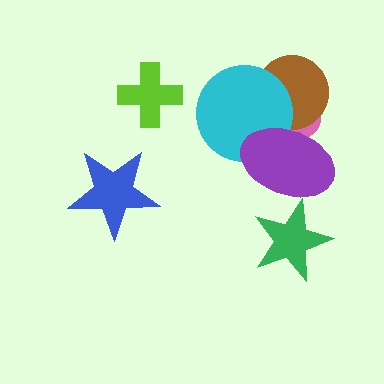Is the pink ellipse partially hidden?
Yes, it is partially covered by another shape.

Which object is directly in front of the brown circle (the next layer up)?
The cyan circle is directly in front of the brown circle.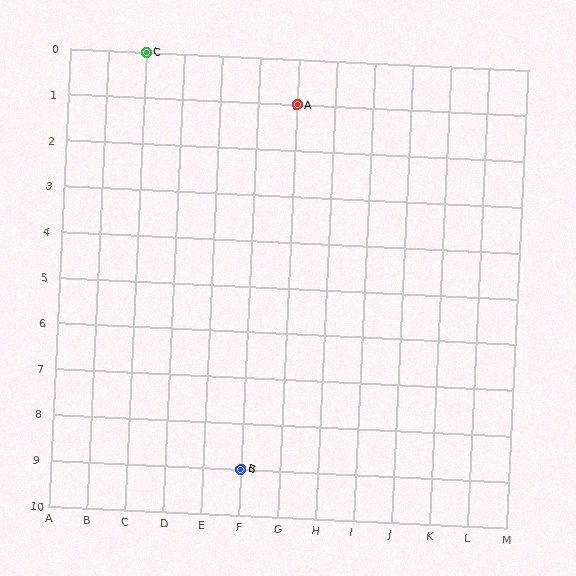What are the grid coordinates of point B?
Point B is at grid coordinates (F, 9).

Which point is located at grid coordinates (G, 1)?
Point A is at (G, 1).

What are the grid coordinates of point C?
Point C is at grid coordinates (C, 0).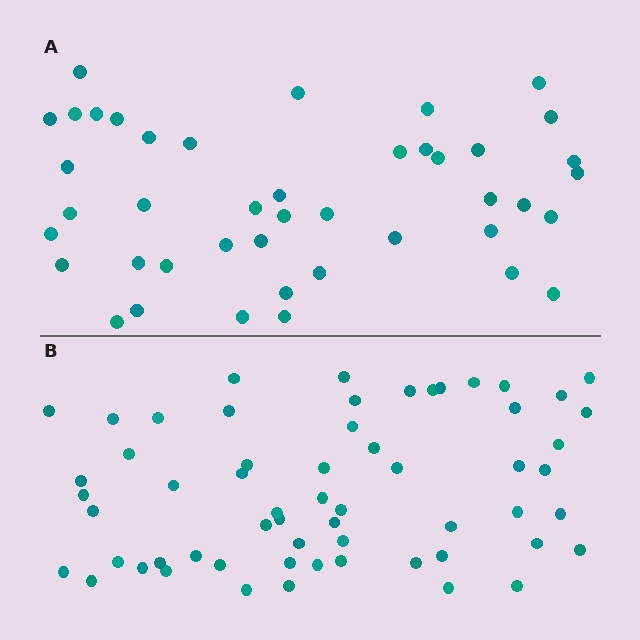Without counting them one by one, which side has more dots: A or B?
Region B (the bottom region) has more dots.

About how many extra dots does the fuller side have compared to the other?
Region B has approximately 15 more dots than region A.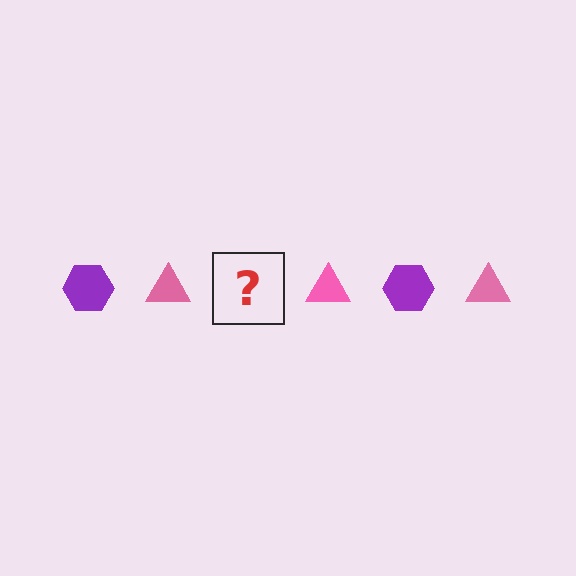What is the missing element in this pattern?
The missing element is a purple hexagon.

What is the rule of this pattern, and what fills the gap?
The rule is that the pattern alternates between purple hexagon and pink triangle. The gap should be filled with a purple hexagon.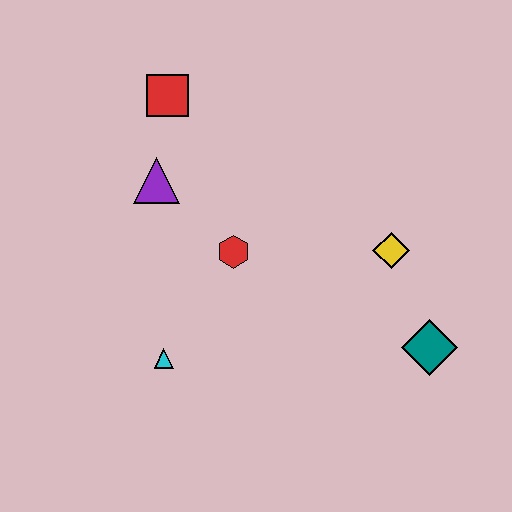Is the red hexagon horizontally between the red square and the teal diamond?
Yes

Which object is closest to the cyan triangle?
The red hexagon is closest to the cyan triangle.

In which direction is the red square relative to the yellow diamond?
The red square is to the left of the yellow diamond.